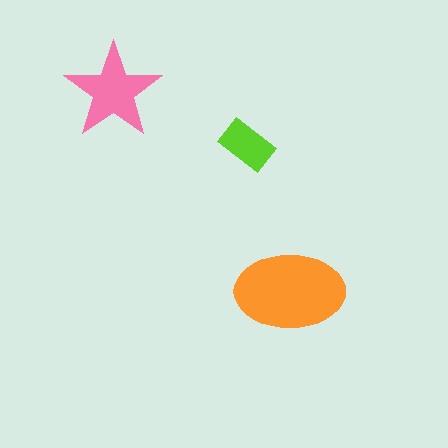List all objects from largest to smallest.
The orange ellipse, the pink star, the lime rectangle.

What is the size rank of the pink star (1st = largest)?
2nd.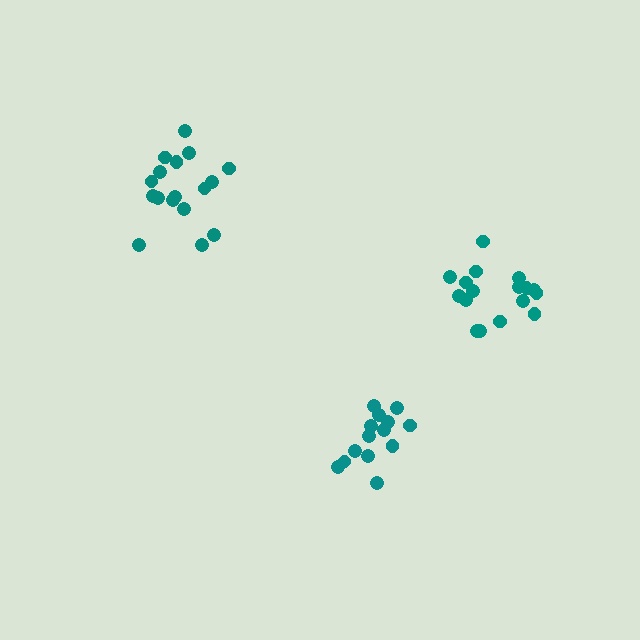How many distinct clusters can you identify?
There are 3 distinct clusters.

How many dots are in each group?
Group 1: 17 dots, Group 2: 14 dots, Group 3: 17 dots (48 total).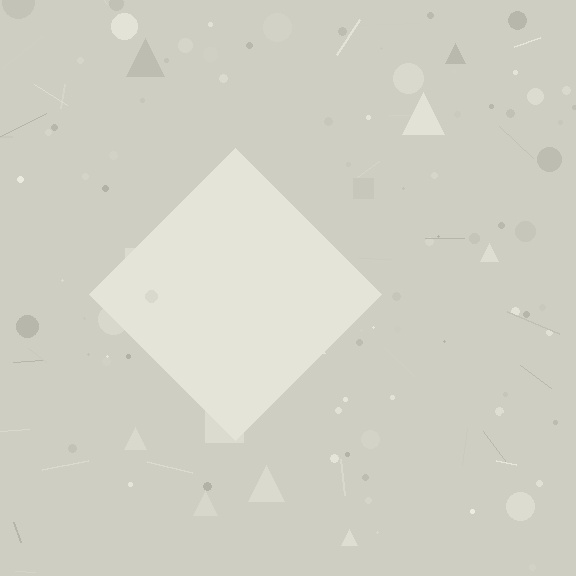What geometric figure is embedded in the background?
A diamond is embedded in the background.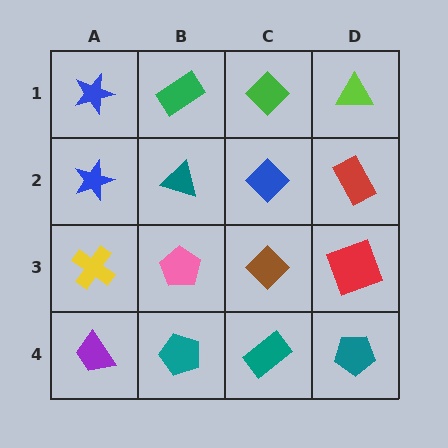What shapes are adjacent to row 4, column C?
A brown diamond (row 3, column C), a teal pentagon (row 4, column B), a teal pentagon (row 4, column D).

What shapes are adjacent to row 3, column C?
A blue diamond (row 2, column C), a teal rectangle (row 4, column C), a pink pentagon (row 3, column B), a red square (row 3, column D).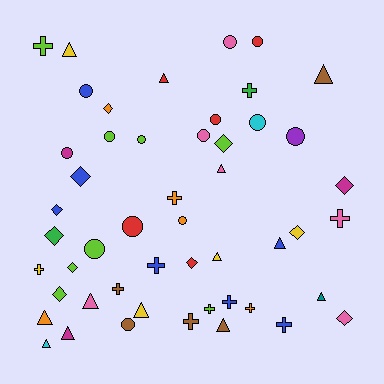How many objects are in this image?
There are 50 objects.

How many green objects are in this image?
There are 2 green objects.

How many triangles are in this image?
There are 13 triangles.